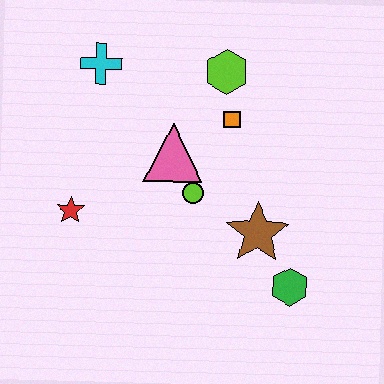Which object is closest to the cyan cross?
The pink triangle is closest to the cyan cross.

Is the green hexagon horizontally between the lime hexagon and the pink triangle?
No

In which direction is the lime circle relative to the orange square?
The lime circle is below the orange square.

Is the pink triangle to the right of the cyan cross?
Yes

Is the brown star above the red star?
No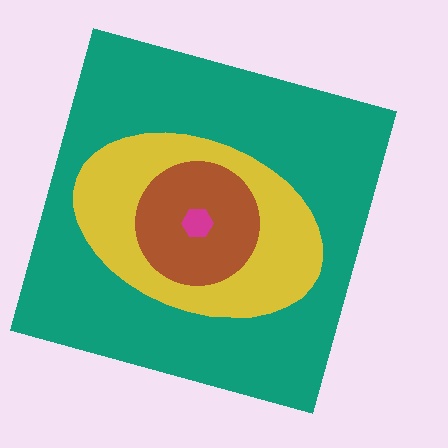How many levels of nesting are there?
4.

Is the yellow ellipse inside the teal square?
Yes.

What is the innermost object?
The magenta hexagon.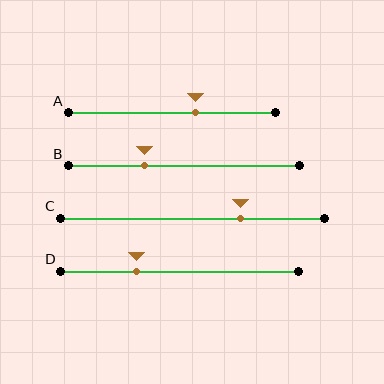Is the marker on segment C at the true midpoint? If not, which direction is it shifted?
No, the marker on segment C is shifted to the right by about 18% of the segment length.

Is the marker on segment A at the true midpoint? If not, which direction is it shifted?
No, the marker on segment A is shifted to the right by about 12% of the segment length.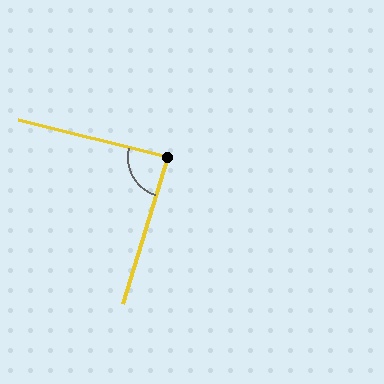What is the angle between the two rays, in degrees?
Approximately 87 degrees.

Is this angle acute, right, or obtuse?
It is approximately a right angle.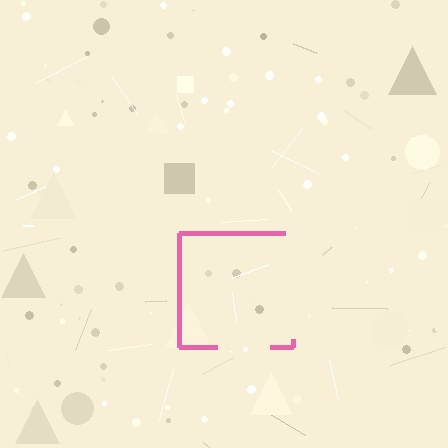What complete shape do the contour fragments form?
The contour fragments form a square.